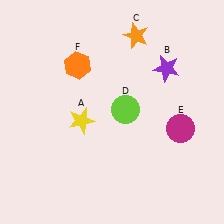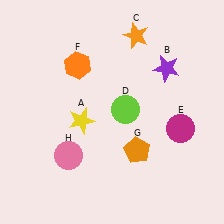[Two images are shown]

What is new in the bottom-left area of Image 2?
A pink circle (H) was added in the bottom-left area of Image 2.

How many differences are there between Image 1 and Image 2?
There are 2 differences between the two images.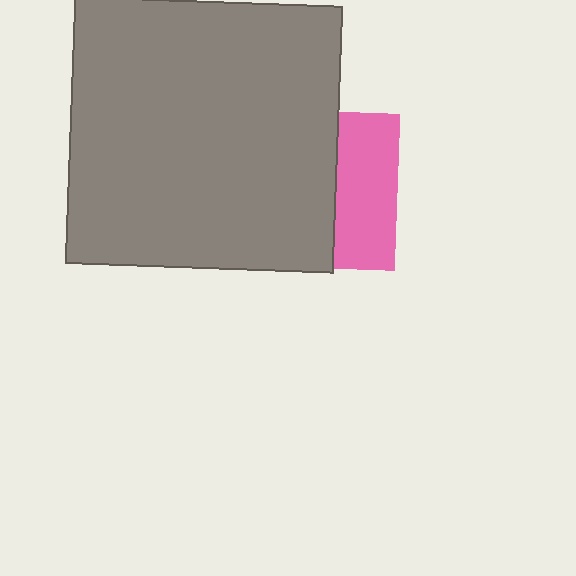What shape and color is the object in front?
The object in front is a gray square.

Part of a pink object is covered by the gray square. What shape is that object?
It is a square.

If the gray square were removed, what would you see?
You would see the complete pink square.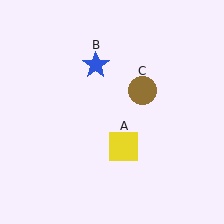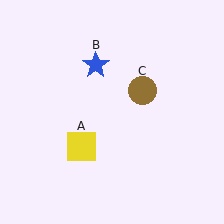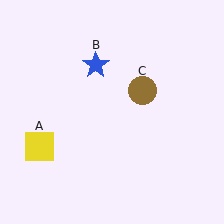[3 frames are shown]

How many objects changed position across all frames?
1 object changed position: yellow square (object A).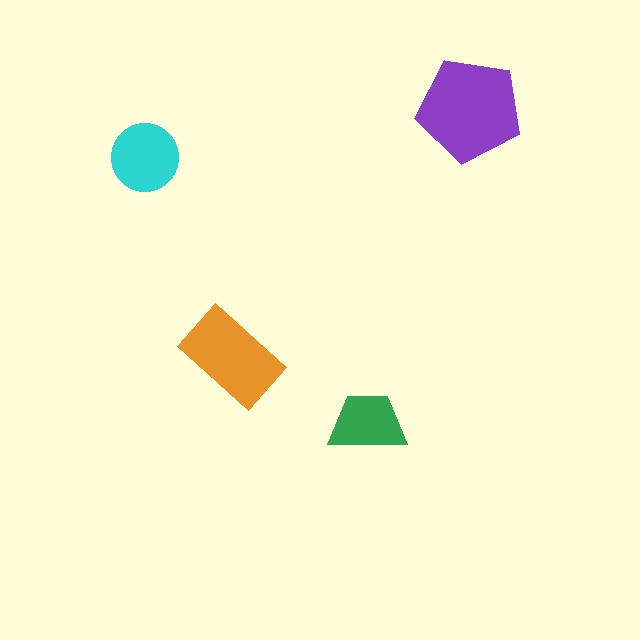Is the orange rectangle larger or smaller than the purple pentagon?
Smaller.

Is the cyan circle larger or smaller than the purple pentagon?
Smaller.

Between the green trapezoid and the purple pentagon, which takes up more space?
The purple pentagon.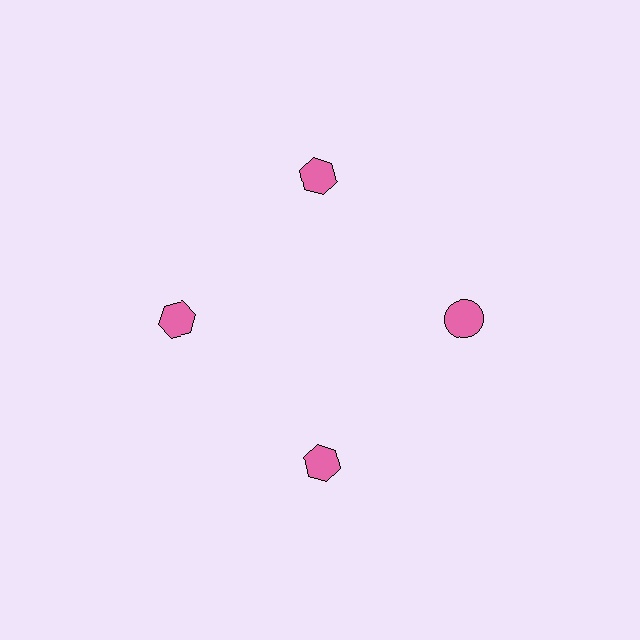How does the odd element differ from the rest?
It has a different shape: circle instead of hexagon.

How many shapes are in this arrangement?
There are 4 shapes arranged in a ring pattern.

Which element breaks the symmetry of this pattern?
The pink circle at roughly the 3 o'clock position breaks the symmetry. All other shapes are pink hexagons.